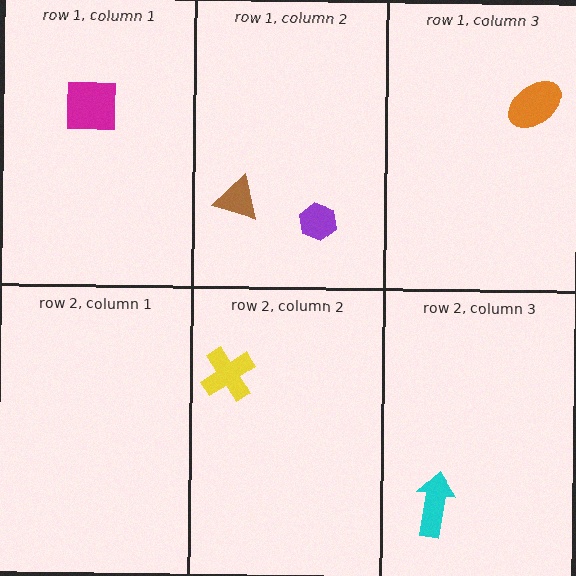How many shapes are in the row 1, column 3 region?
1.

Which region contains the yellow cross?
The row 2, column 2 region.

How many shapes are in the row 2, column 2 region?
1.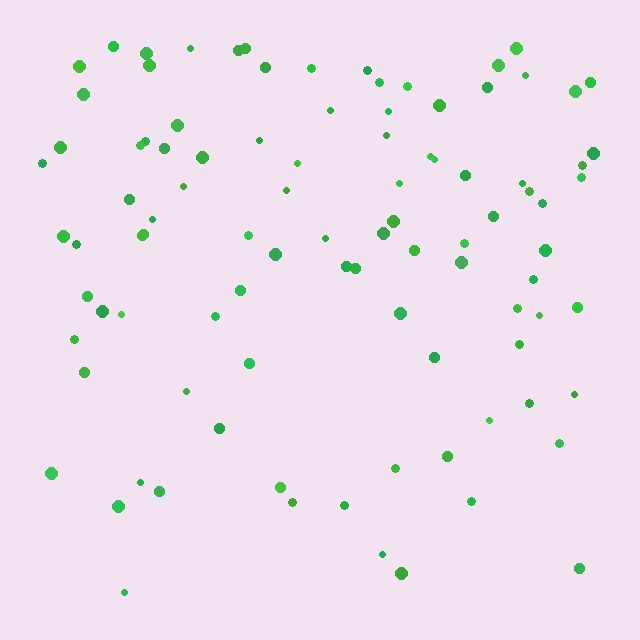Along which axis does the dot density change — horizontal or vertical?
Vertical.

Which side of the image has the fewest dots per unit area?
The bottom.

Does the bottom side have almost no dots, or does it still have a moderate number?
Still a moderate number, just noticeably fewer than the top.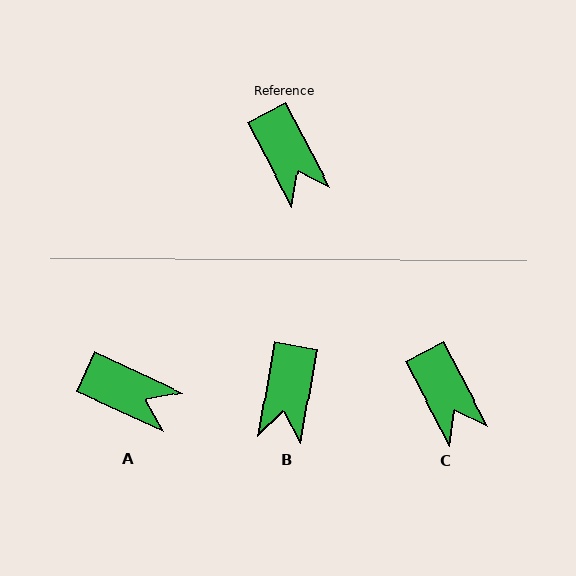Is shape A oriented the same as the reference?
No, it is off by about 37 degrees.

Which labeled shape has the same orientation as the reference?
C.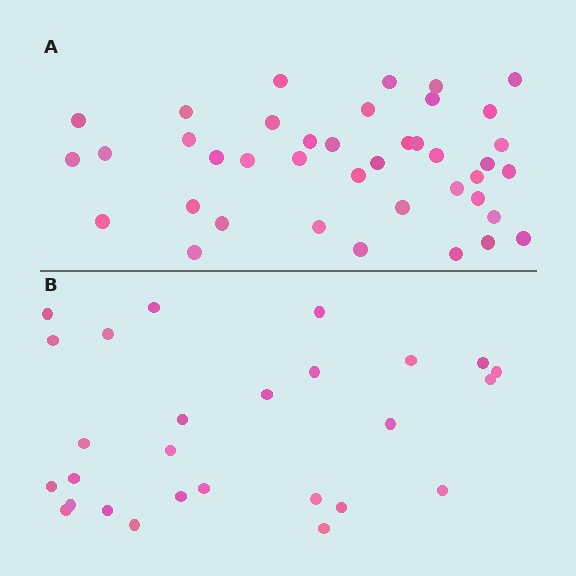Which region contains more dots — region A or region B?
Region A (the top region) has more dots.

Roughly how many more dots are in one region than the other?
Region A has approximately 15 more dots than region B.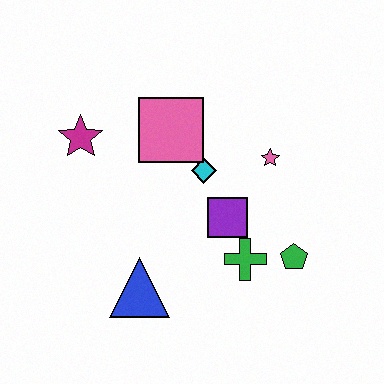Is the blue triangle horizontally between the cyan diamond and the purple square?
No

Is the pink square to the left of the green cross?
Yes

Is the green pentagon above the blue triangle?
Yes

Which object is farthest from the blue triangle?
The pink star is farthest from the blue triangle.